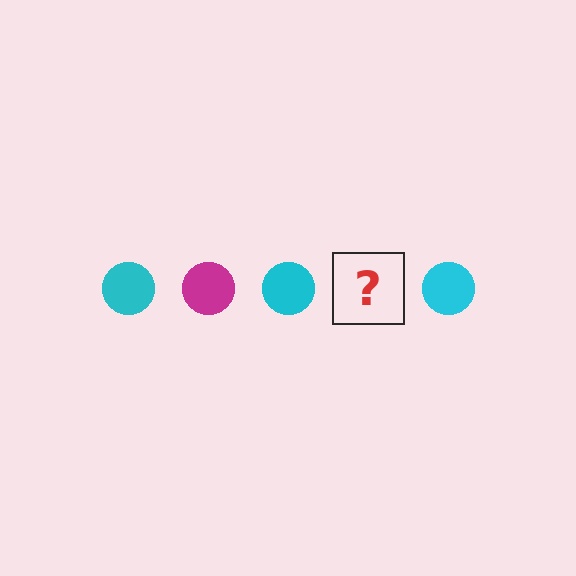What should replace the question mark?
The question mark should be replaced with a magenta circle.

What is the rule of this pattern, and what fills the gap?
The rule is that the pattern cycles through cyan, magenta circles. The gap should be filled with a magenta circle.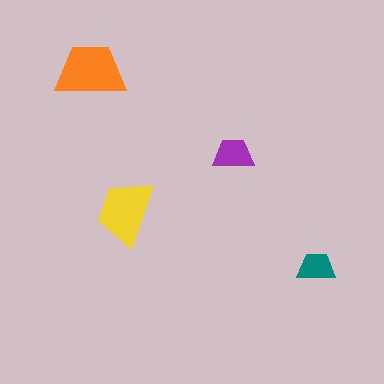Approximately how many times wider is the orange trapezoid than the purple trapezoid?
About 1.5 times wider.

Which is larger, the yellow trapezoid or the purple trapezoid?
The yellow one.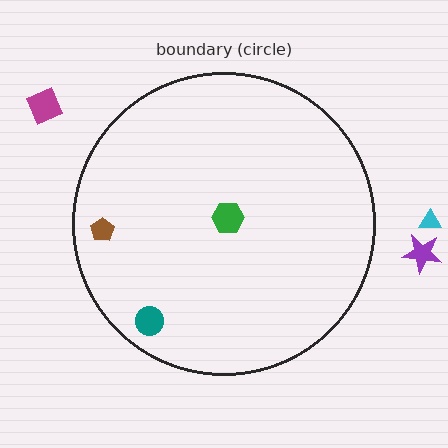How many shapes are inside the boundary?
3 inside, 3 outside.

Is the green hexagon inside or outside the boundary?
Inside.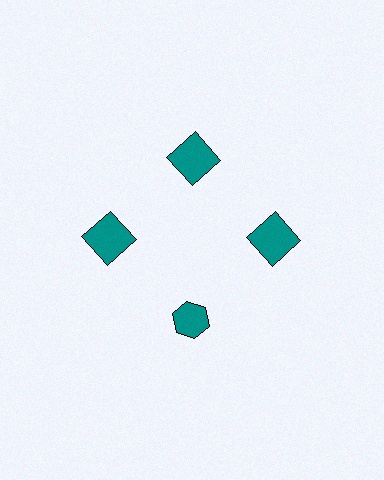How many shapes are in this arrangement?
There are 4 shapes arranged in a ring pattern.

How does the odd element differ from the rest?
It has a different shape: hexagon instead of square.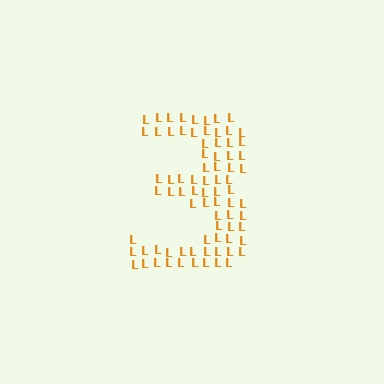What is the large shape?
The large shape is the digit 3.